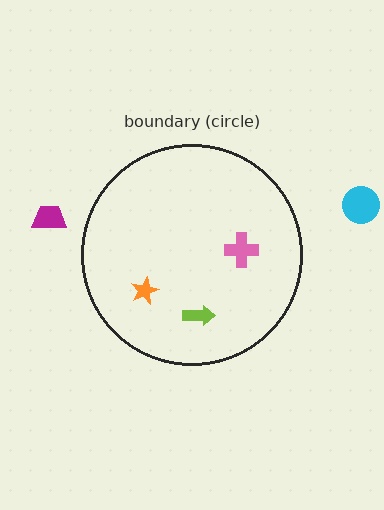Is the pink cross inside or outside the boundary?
Inside.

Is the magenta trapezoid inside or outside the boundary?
Outside.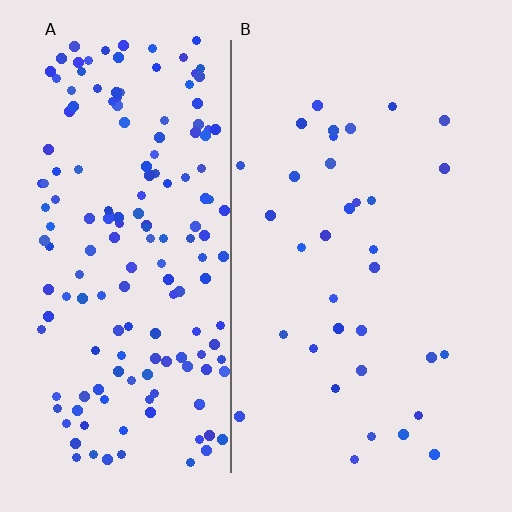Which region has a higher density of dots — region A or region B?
A (the left).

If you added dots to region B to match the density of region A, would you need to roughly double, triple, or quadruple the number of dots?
Approximately quadruple.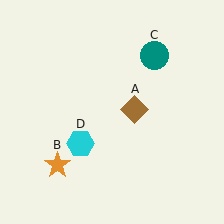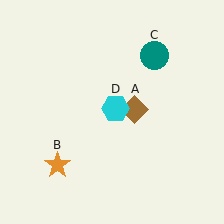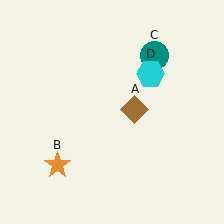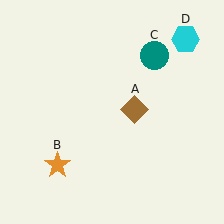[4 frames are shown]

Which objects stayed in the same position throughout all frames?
Brown diamond (object A) and orange star (object B) and teal circle (object C) remained stationary.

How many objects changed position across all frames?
1 object changed position: cyan hexagon (object D).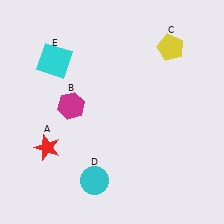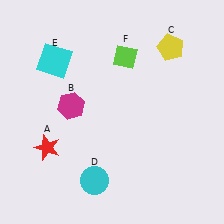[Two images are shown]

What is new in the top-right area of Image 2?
A lime diamond (F) was added in the top-right area of Image 2.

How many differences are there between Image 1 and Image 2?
There is 1 difference between the two images.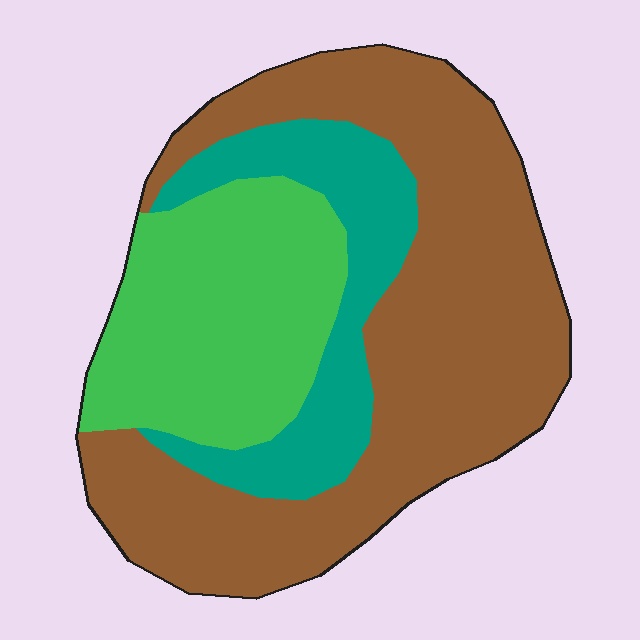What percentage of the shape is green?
Green takes up about one quarter (1/4) of the shape.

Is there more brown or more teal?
Brown.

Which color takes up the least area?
Teal, at roughly 20%.